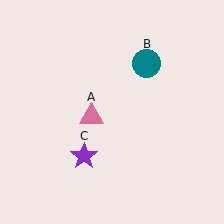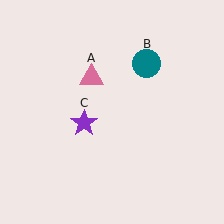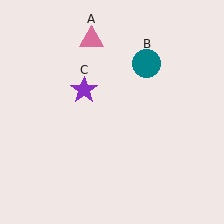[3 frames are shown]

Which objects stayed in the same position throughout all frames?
Teal circle (object B) remained stationary.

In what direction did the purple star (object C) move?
The purple star (object C) moved up.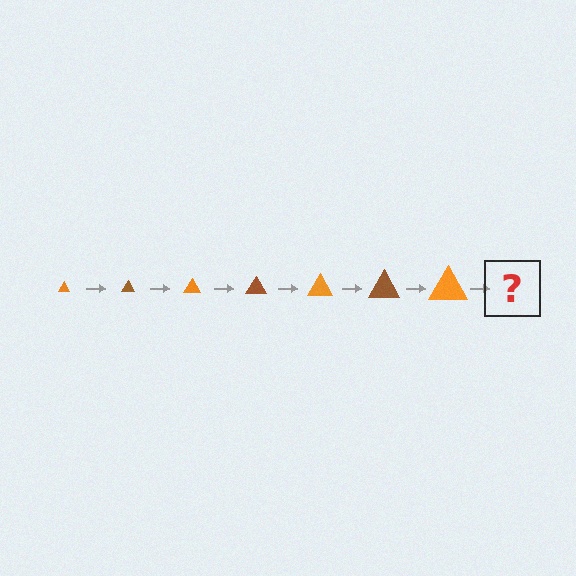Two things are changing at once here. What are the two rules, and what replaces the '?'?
The two rules are that the triangle grows larger each step and the color cycles through orange and brown. The '?' should be a brown triangle, larger than the previous one.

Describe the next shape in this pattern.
It should be a brown triangle, larger than the previous one.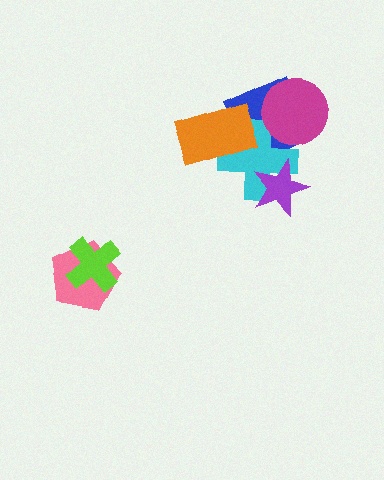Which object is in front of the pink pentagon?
The lime cross is in front of the pink pentagon.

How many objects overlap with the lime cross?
1 object overlaps with the lime cross.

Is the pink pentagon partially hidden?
Yes, it is partially covered by another shape.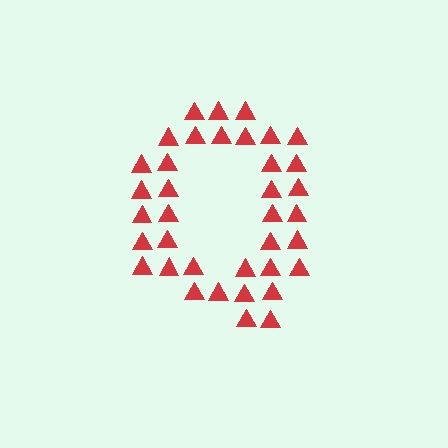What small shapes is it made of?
It is made of small triangles.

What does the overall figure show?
The overall figure shows the letter Q.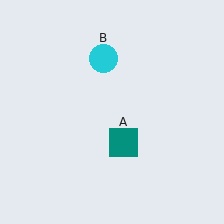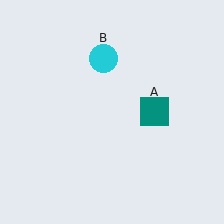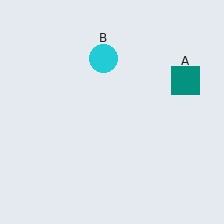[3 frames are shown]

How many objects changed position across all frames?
1 object changed position: teal square (object A).